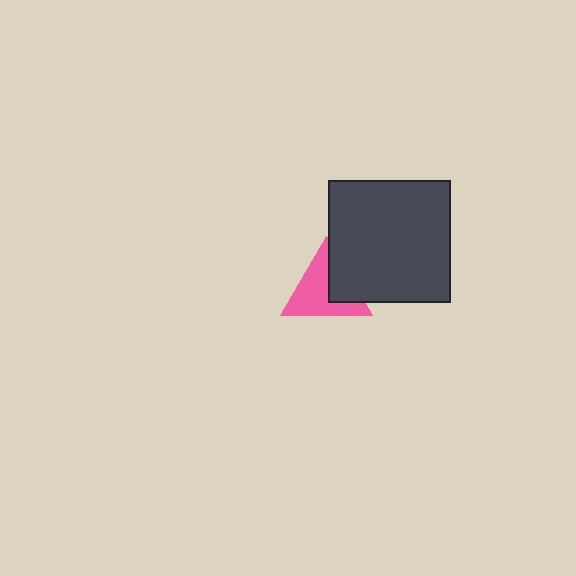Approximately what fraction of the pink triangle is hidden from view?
Roughly 34% of the pink triangle is hidden behind the dark gray square.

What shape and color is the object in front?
The object in front is a dark gray square.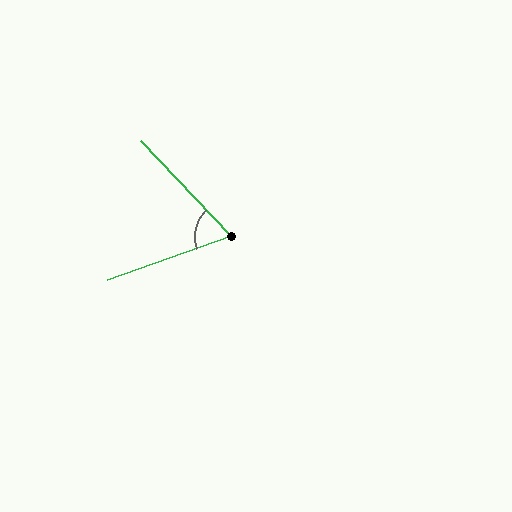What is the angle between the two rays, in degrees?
Approximately 66 degrees.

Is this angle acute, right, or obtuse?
It is acute.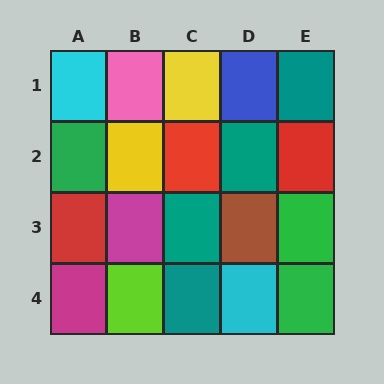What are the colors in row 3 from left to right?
Red, magenta, teal, brown, green.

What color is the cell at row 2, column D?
Teal.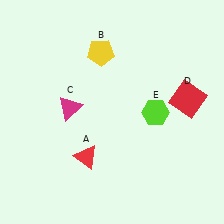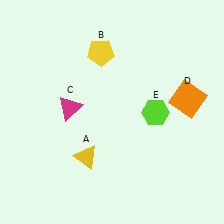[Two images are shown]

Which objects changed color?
A changed from red to yellow. D changed from red to orange.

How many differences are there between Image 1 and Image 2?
There are 2 differences between the two images.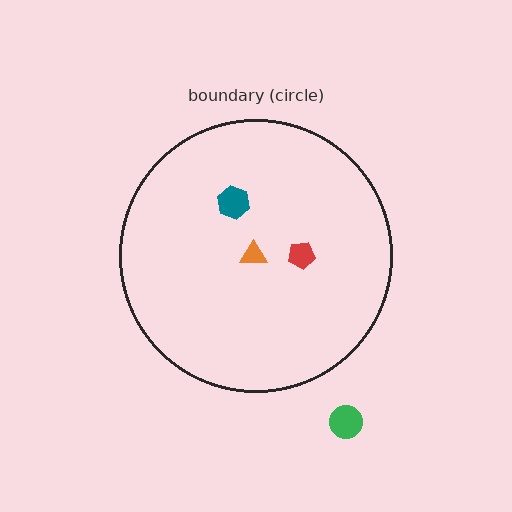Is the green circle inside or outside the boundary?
Outside.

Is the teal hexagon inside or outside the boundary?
Inside.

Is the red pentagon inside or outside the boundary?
Inside.